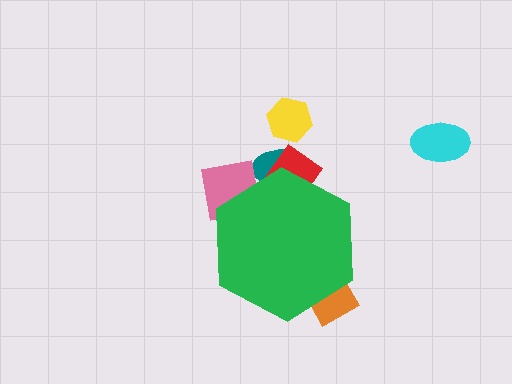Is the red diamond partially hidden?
Yes, the red diamond is partially hidden behind the green hexagon.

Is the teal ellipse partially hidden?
Yes, the teal ellipse is partially hidden behind the green hexagon.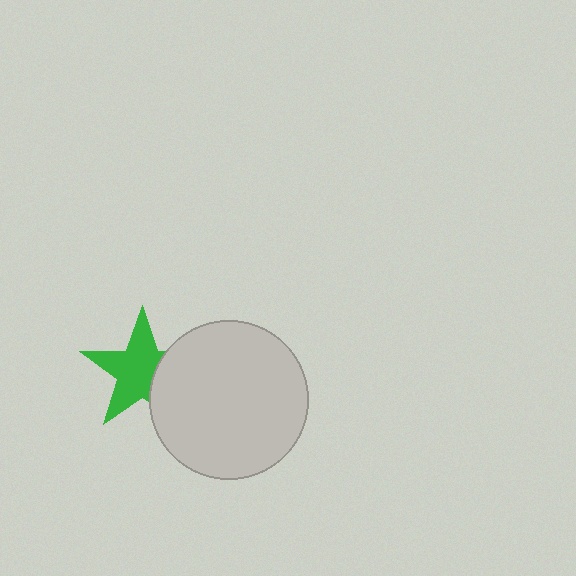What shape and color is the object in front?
The object in front is a light gray circle.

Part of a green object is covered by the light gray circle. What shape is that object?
It is a star.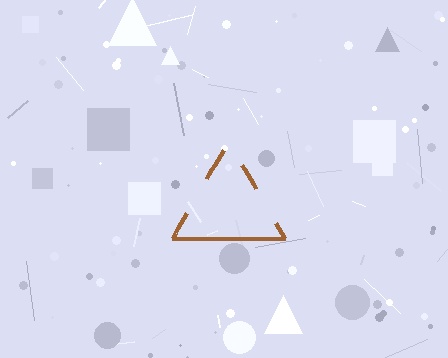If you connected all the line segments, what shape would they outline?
They would outline a triangle.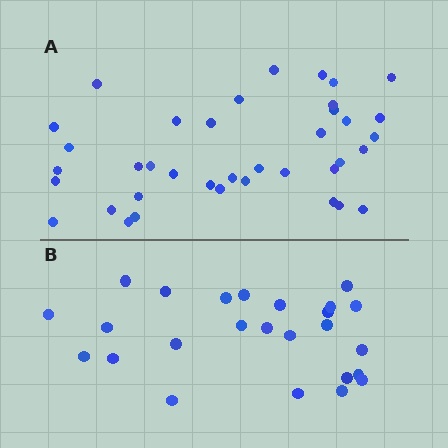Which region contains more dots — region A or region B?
Region A (the top region) has more dots.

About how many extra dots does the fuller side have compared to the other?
Region A has approximately 15 more dots than region B.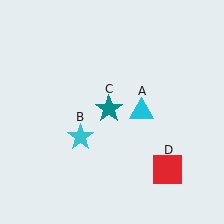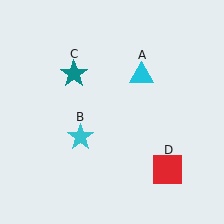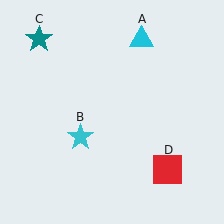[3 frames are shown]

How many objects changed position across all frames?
2 objects changed position: cyan triangle (object A), teal star (object C).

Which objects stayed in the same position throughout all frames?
Cyan star (object B) and red square (object D) remained stationary.